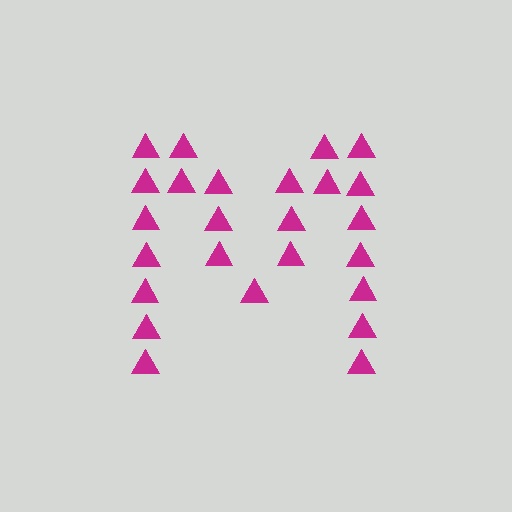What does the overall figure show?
The overall figure shows the letter M.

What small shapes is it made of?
It is made of small triangles.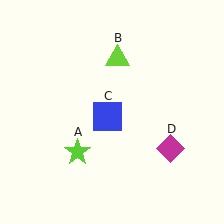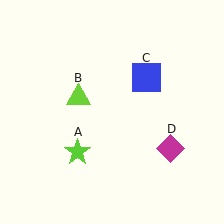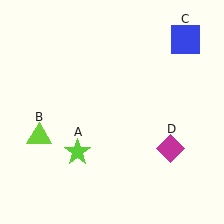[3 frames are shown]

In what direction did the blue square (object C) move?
The blue square (object C) moved up and to the right.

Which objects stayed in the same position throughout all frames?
Lime star (object A) and magenta diamond (object D) remained stationary.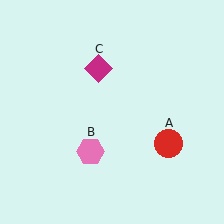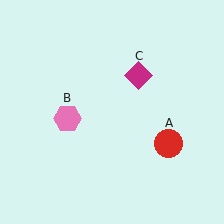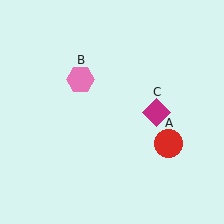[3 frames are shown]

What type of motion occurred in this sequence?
The pink hexagon (object B), magenta diamond (object C) rotated clockwise around the center of the scene.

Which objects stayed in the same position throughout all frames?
Red circle (object A) remained stationary.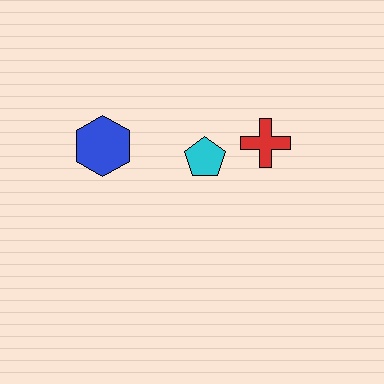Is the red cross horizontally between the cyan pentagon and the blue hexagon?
No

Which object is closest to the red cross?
The cyan pentagon is closest to the red cross.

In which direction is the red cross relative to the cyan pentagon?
The red cross is to the right of the cyan pentagon.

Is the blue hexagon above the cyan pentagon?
Yes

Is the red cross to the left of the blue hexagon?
No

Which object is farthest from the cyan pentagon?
The blue hexagon is farthest from the cyan pentagon.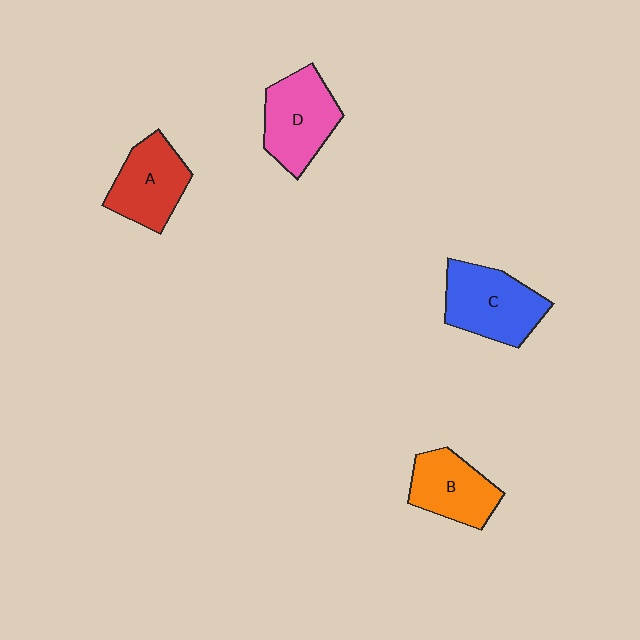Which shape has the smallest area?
Shape B (orange).